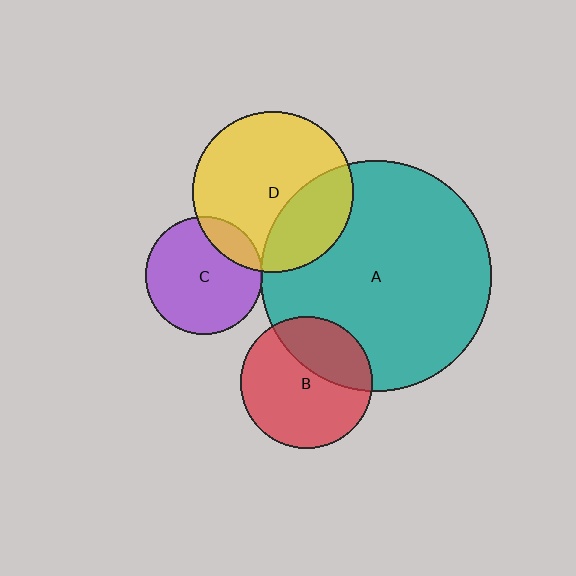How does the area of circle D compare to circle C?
Approximately 1.9 times.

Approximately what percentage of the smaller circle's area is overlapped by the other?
Approximately 35%.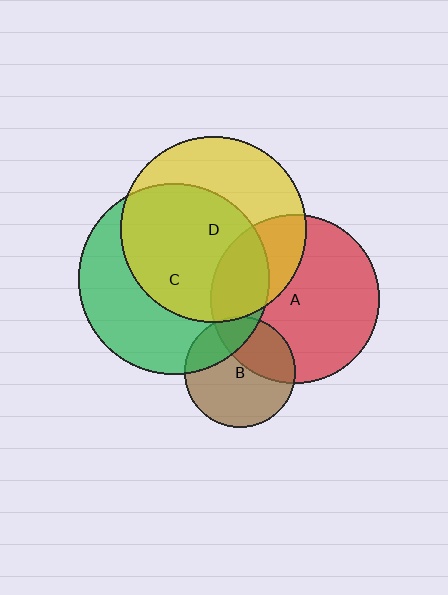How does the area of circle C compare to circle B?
Approximately 2.9 times.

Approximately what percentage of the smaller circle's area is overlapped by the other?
Approximately 35%.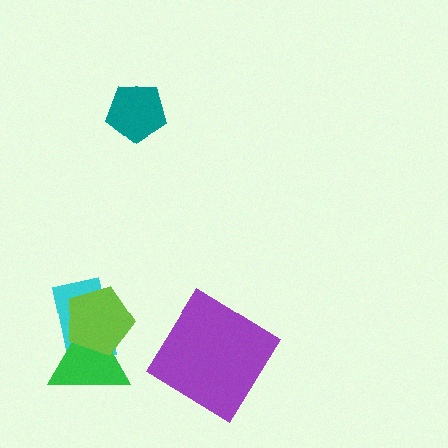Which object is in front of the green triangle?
The lime pentagon is in front of the green triangle.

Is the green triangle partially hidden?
Yes, it is partially covered by another shape.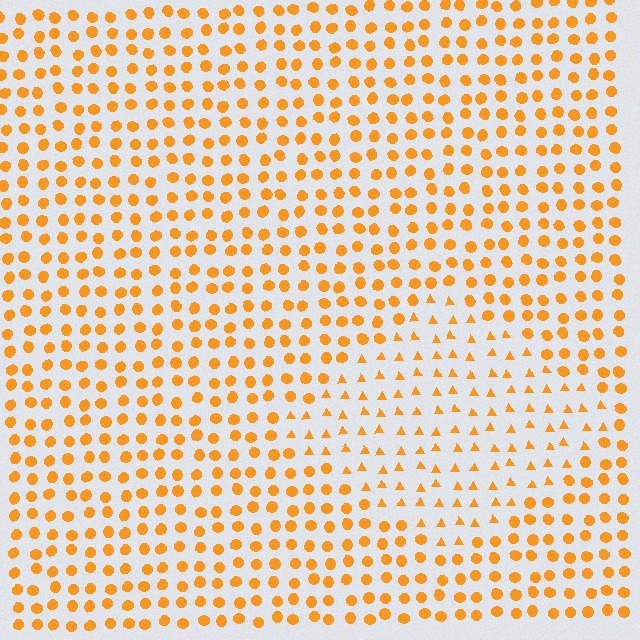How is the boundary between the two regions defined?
The boundary is defined by a change in element shape: triangles inside vs. circles outside. All elements share the same color and spacing.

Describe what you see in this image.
The image is filled with small orange elements arranged in a uniform grid. A diamond-shaped region contains triangles, while the surrounding area contains circles. The boundary is defined purely by the change in element shape.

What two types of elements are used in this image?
The image uses triangles inside the diamond region and circles outside it.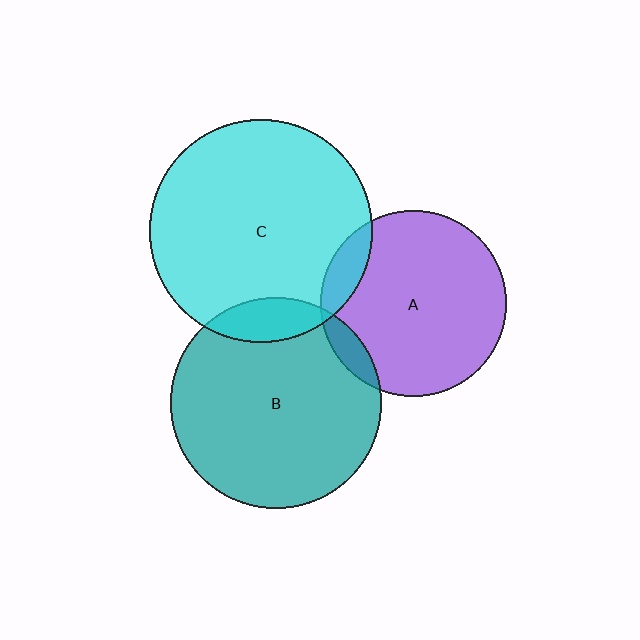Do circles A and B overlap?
Yes.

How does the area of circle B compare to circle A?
Approximately 1.3 times.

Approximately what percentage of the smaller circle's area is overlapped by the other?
Approximately 10%.